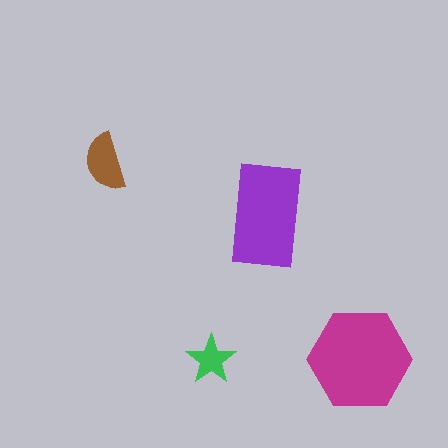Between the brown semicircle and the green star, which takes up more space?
The brown semicircle.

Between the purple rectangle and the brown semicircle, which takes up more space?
The purple rectangle.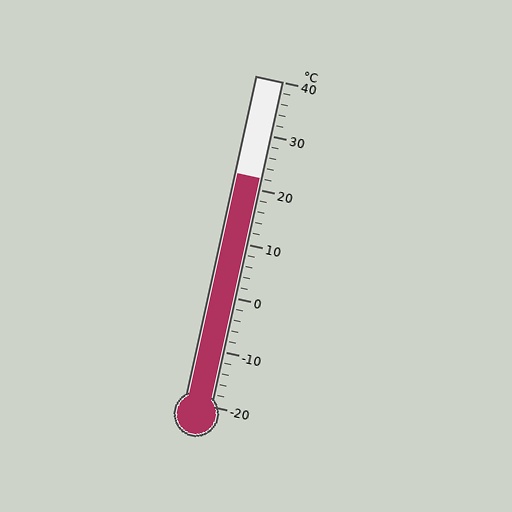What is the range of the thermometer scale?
The thermometer scale ranges from -20°C to 40°C.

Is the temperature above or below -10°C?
The temperature is above -10°C.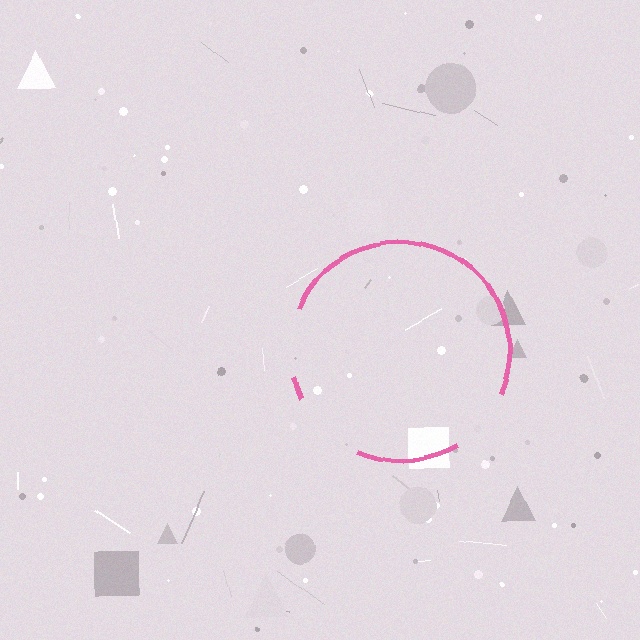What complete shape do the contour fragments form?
The contour fragments form a circle.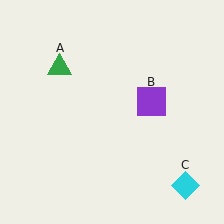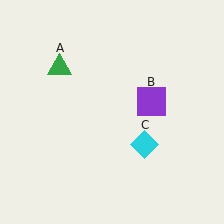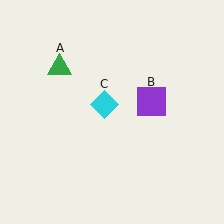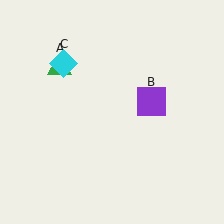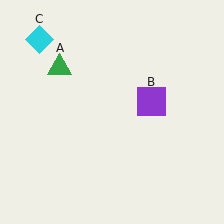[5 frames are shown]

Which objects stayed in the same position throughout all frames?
Green triangle (object A) and purple square (object B) remained stationary.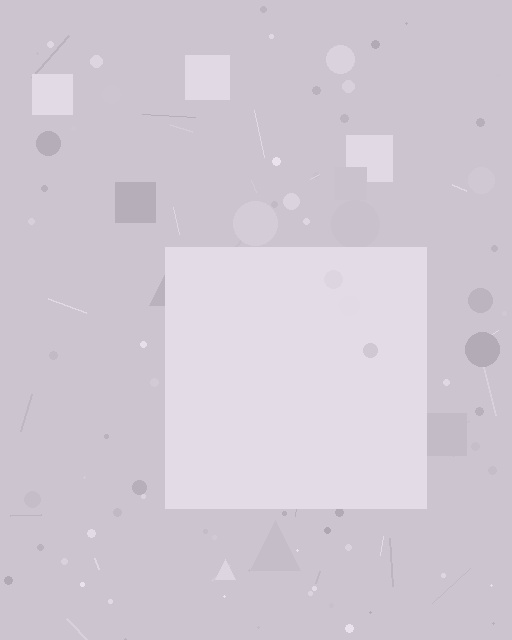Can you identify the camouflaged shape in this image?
The camouflaged shape is a square.